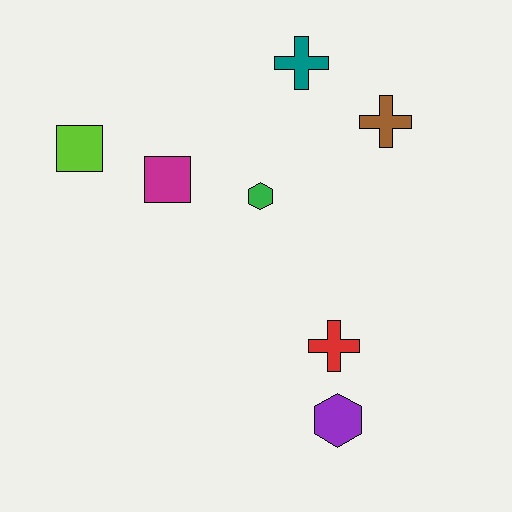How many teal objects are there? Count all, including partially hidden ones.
There is 1 teal object.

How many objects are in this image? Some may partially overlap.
There are 7 objects.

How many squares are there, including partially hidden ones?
There are 2 squares.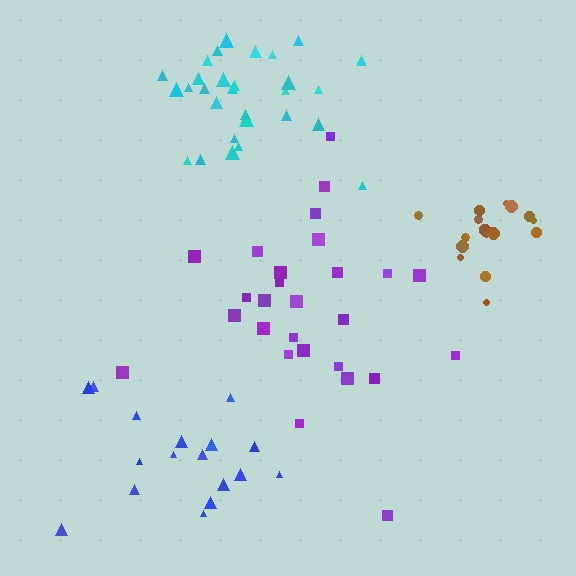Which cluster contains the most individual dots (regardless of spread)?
Cyan (29).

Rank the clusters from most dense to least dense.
brown, cyan, blue, purple.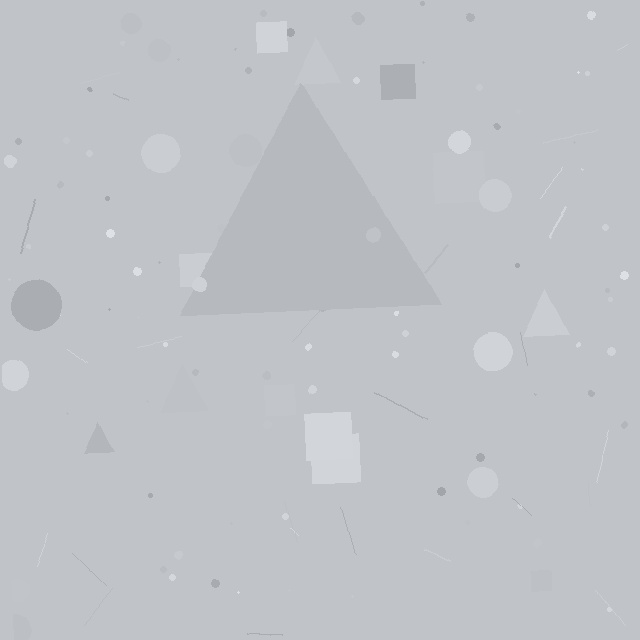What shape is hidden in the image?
A triangle is hidden in the image.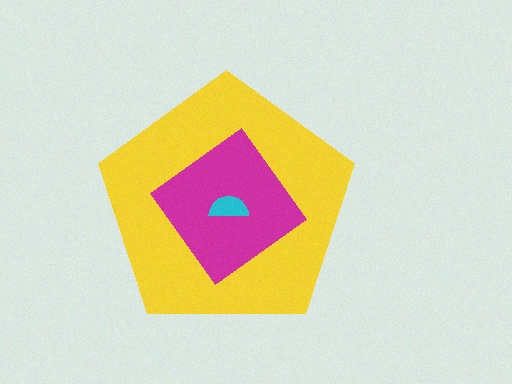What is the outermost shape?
The yellow pentagon.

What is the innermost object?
The cyan semicircle.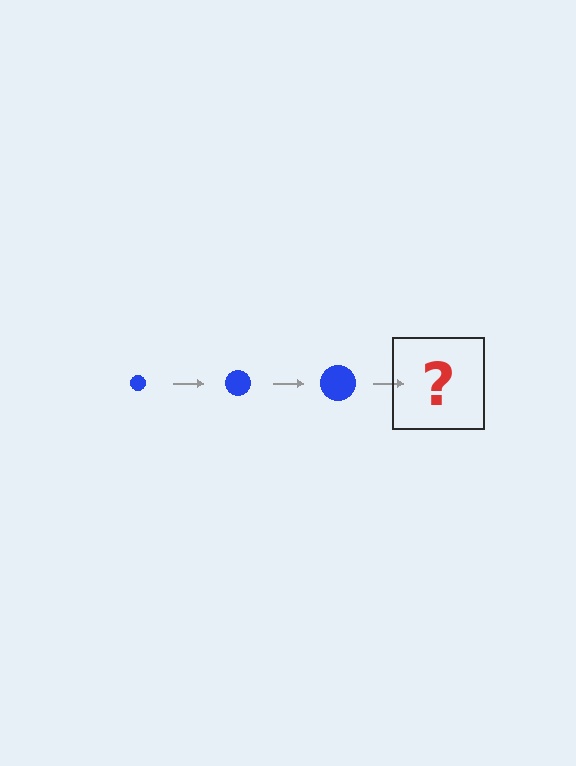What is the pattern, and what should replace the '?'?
The pattern is that the circle gets progressively larger each step. The '?' should be a blue circle, larger than the previous one.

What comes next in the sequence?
The next element should be a blue circle, larger than the previous one.